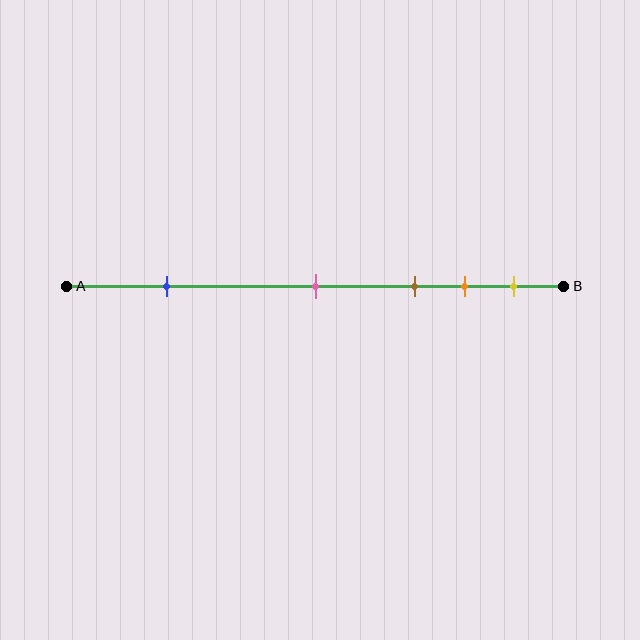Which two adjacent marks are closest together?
The orange and yellow marks are the closest adjacent pair.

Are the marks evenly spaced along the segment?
No, the marks are not evenly spaced.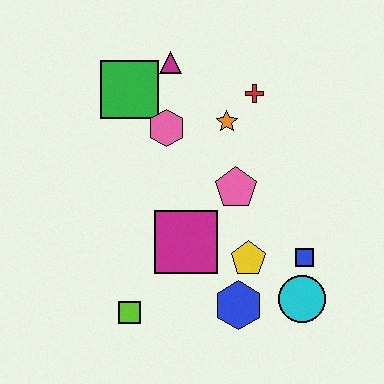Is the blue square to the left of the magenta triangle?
No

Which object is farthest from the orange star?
The lime square is farthest from the orange star.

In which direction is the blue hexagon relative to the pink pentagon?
The blue hexagon is below the pink pentagon.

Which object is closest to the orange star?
The red cross is closest to the orange star.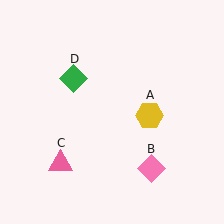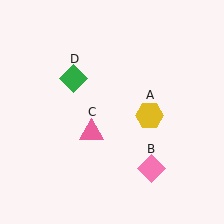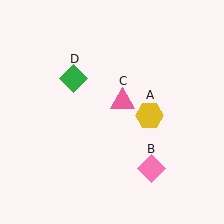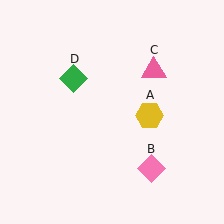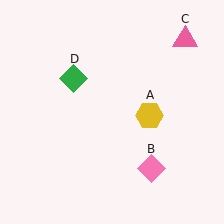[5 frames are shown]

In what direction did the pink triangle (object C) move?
The pink triangle (object C) moved up and to the right.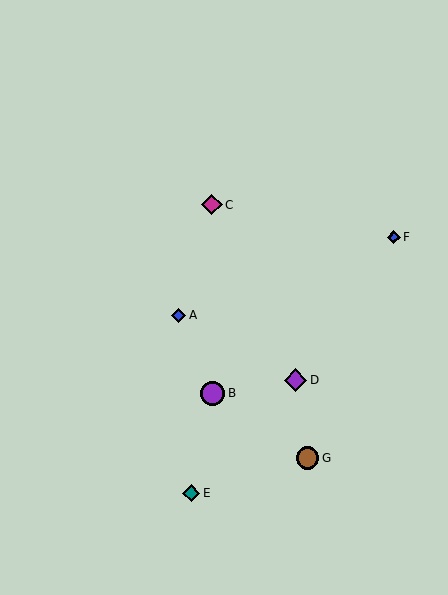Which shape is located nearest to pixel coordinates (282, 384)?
The purple diamond (labeled D) at (295, 380) is nearest to that location.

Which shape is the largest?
The purple circle (labeled B) is the largest.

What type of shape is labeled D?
Shape D is a purple diamond.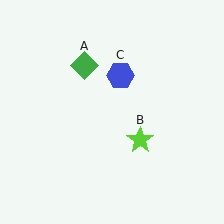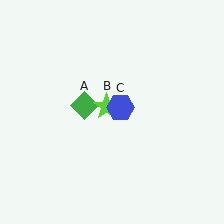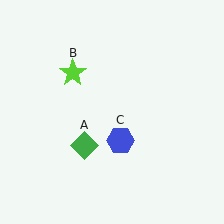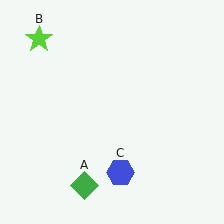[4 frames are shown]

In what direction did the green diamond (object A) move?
The green diamond (object A) moved down.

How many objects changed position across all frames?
3 objects changed position: green diamond (object A), lime star (object B), blue hexagon (object C).